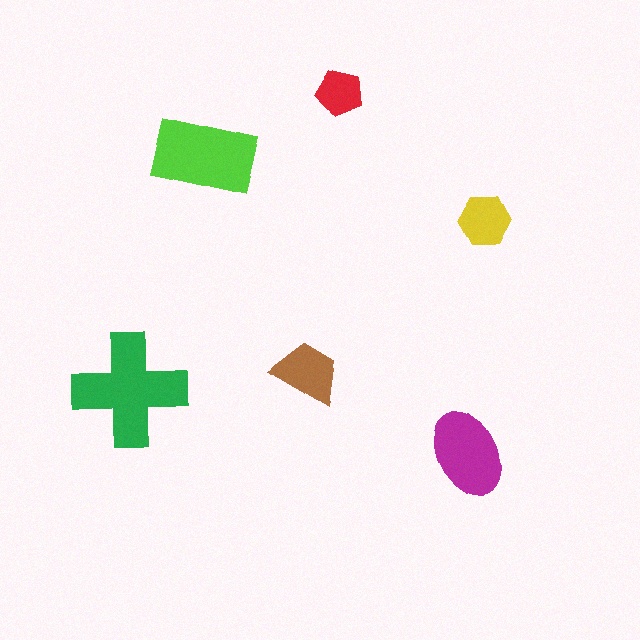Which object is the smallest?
The red pentagon.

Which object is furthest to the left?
The green cross is leftmost.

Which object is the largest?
The green cross.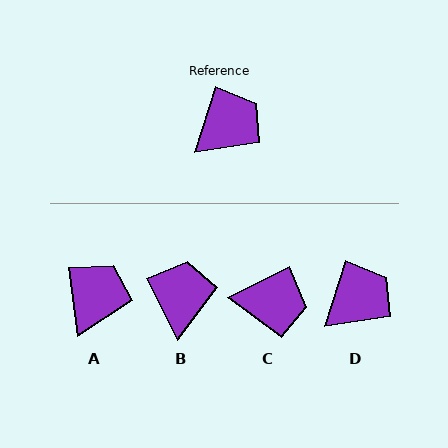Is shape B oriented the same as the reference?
No, it is off by about 45 degrees.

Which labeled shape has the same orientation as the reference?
D.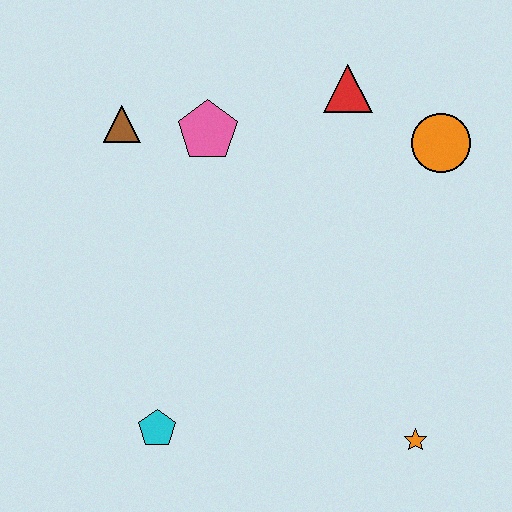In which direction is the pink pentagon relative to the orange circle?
The pink pentagon is to the left of the orange circle.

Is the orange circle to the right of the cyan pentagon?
Yes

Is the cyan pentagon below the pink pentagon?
Yes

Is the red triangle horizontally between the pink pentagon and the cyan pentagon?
No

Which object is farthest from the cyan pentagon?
The orange circle is farthest from the cyan pentagon.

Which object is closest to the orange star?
The cyan pentagon is closest to the orange star.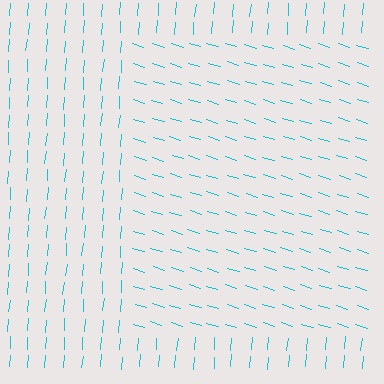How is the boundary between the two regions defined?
The boundary is defined purely by a change in line orientation (approximately 77 degrees difference). All lines are the same color and thickness.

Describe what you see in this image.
The image is filled with small cyan line segments. A rectangle region in the image has lines oriented differently from the surrounding lines, creating a visible texture boundary.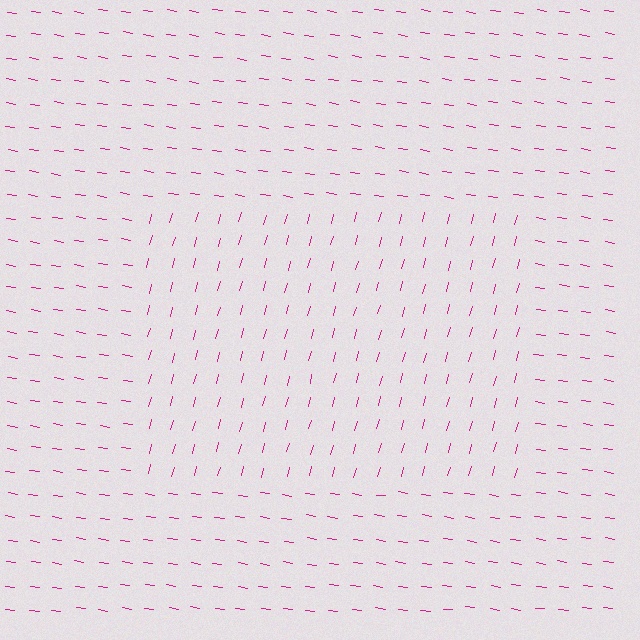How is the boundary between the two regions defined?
The boundary is defined purely by a change in line orientation (approximately 83 degrees difference). All lines are the same color and thickness.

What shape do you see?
I see a rectangle.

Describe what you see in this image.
The image is filled with small magenta line segments. A rectangle region in the image has lines oriented differently from the surrounding lines, creating a visible texture boundary.